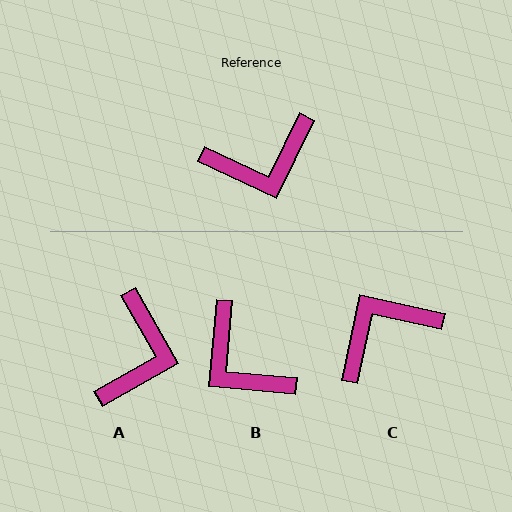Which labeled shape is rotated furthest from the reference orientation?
C, about 167 degrees away.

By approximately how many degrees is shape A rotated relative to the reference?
Approximately 55 degrees counter-clockwise.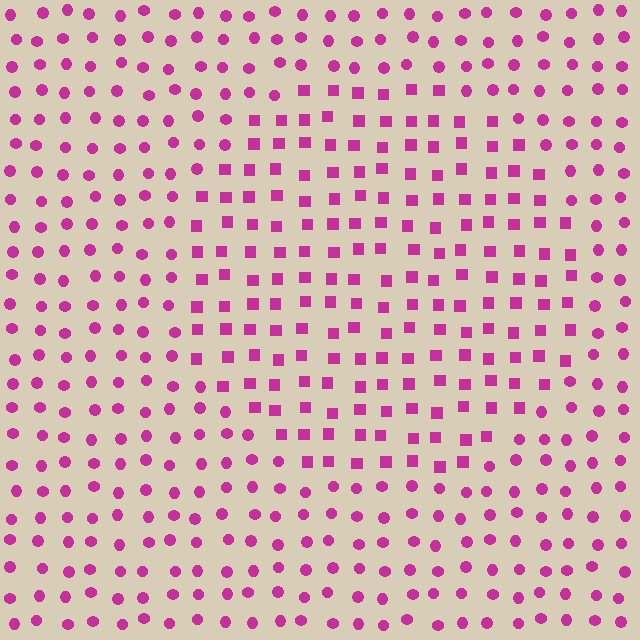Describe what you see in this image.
The image is filled with small magenta elements arranged in a uniform grid. A circle-shaped region contains squares, while the surrounding area contains circles. The boundary is defined purely by the change in element shape.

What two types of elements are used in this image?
The image uses squares inside the circle region and circles outside it.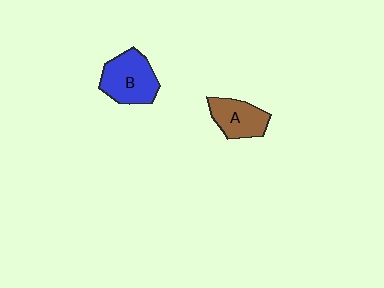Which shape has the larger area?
Shape B (blue).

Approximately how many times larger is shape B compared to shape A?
Approximately 1.3 times.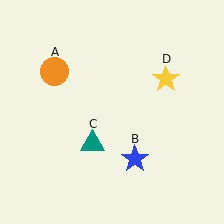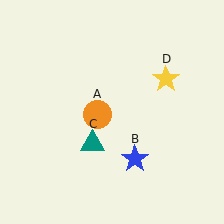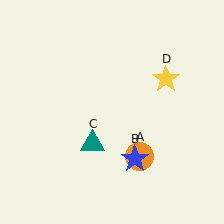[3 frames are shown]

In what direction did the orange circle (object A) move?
The orange circle (object A) moved down and to the right.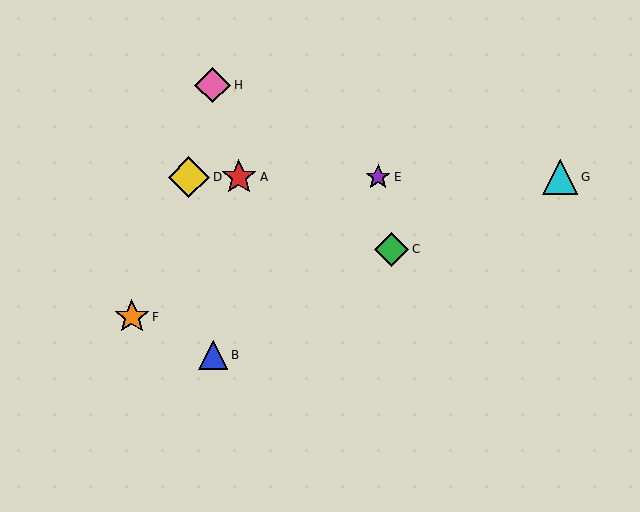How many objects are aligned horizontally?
4 objects (A, D, E, G) are aligned horizontally.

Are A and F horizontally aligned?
No, A is at y≈177 and F is at y≈317.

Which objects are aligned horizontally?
Objects A, D, E, G are aligned horizontally.